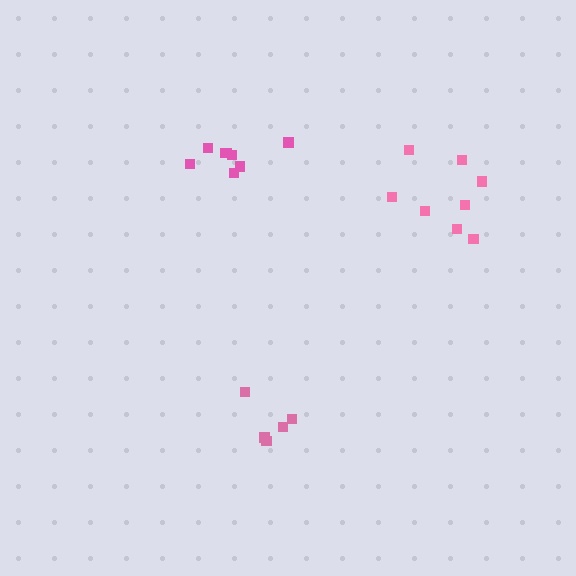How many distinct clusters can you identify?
There are 3 distinct clusters.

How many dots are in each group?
Group 1: 5 dots, Group 2: 8 dots, Group 3: 8 dots (21 total).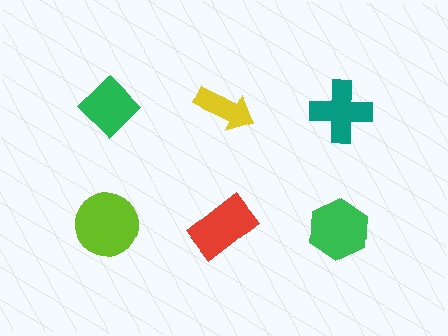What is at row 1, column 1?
A green diamond.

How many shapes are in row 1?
3 shapes.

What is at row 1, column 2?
A yellow arrow.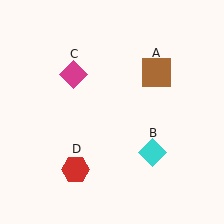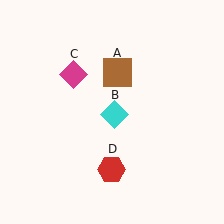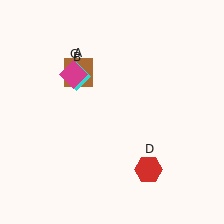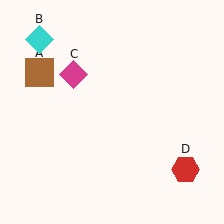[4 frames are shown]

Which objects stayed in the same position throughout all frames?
Magenta diamond (object C) remained stationary.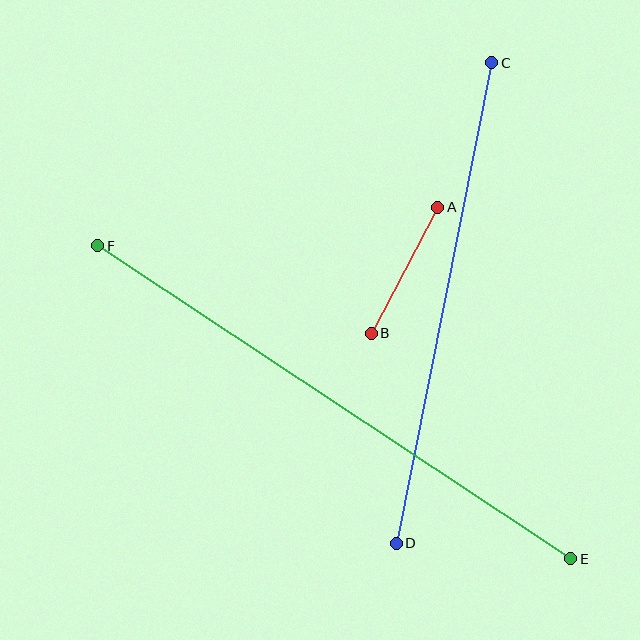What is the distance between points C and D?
The distance is approximately 490 pixels.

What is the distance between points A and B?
The distance is approximately 143 pixels.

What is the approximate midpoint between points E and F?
The midpoint is at approximately (334, 402) pixels.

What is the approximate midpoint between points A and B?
The midpoint is at approximately (405, 270) pixels.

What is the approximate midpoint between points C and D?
The midpoint is at approximately (444, 303) pixels.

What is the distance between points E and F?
The distance is approximately 568 pixels.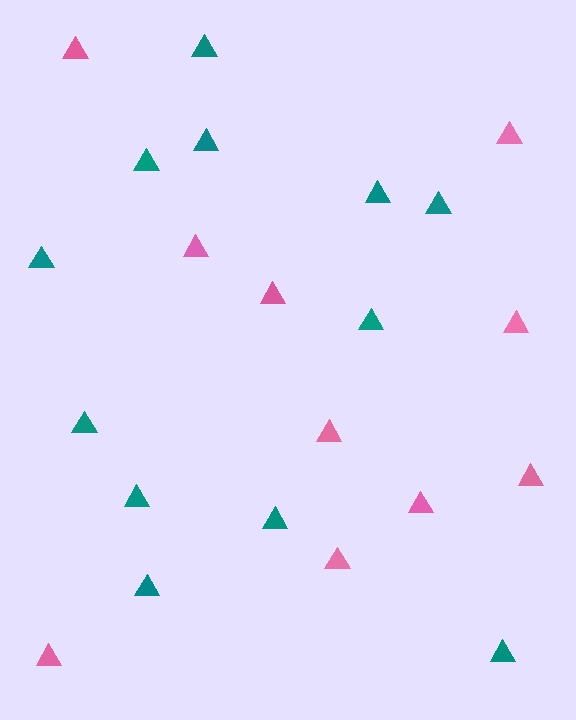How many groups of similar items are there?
There are 2 groups: one group of teal triangles (12) and one group of pink triangles (10).